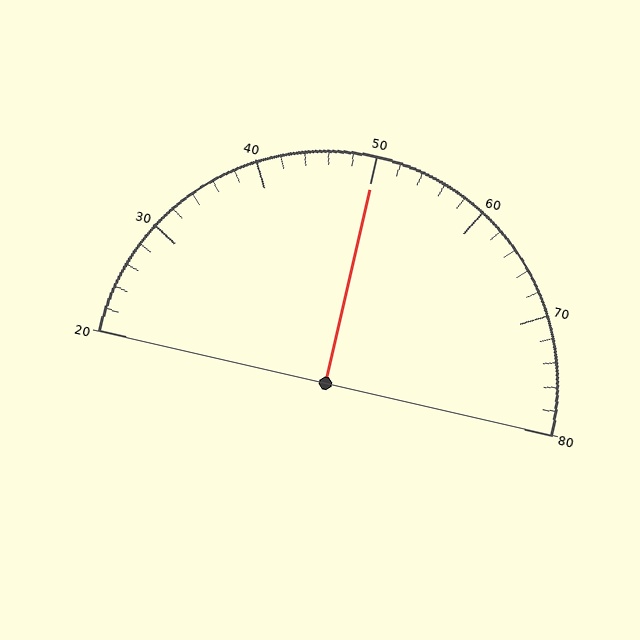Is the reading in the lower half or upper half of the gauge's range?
The reading is in the upper half of the range (20 to 80).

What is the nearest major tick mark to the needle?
The nearest major tick mark is 50.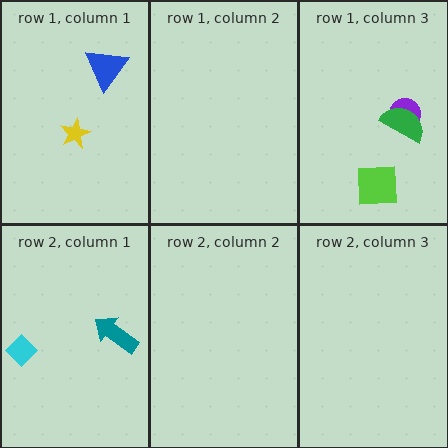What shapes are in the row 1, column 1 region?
The blue triangle, the yellow star.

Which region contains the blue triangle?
The row 1, column 1 region.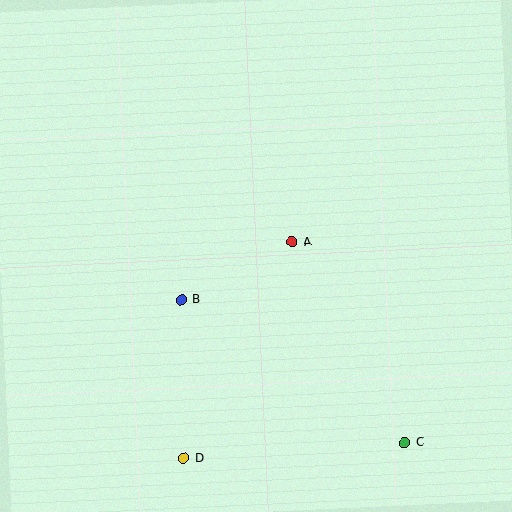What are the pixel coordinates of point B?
Point B is at (181, 300).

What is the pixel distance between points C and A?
The distance between C and A is 230 pixels.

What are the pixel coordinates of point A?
Point A is at (292, 242).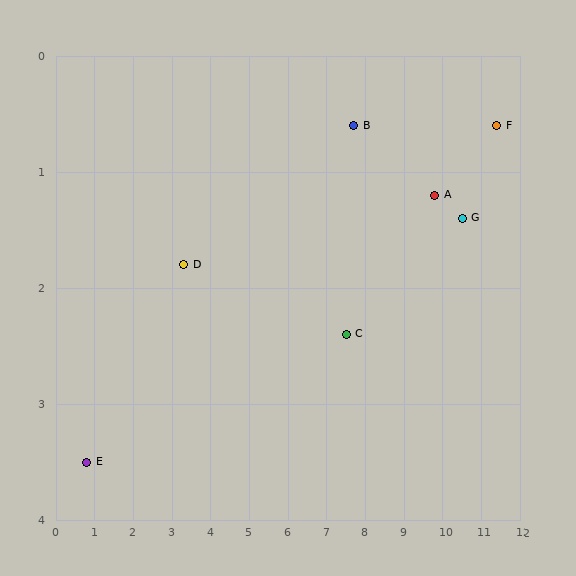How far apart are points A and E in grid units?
Points A and E are about 9.3 grid units apart.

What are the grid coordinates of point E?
Point E is at approximately (0.8, 3.5).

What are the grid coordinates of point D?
Point D is at approximately (3.3, 1.8).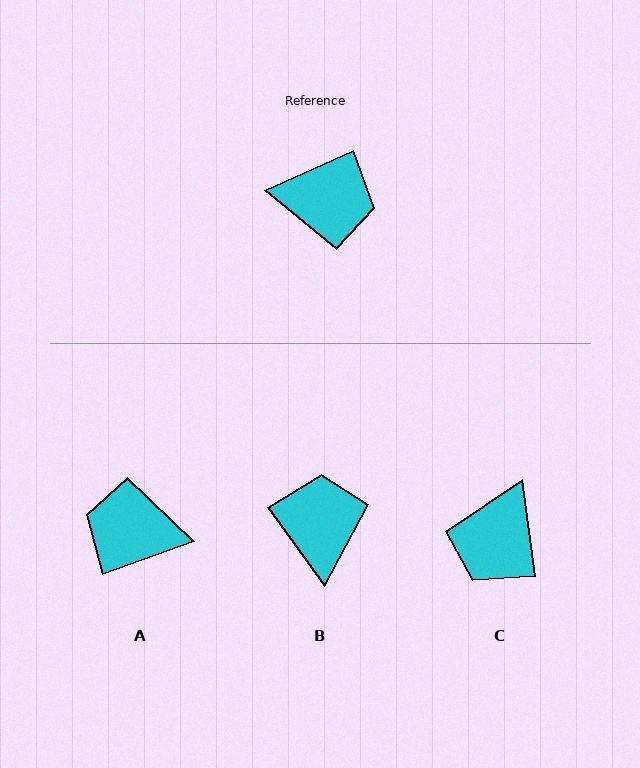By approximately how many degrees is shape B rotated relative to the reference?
Approximately 101 degrees counter-clockwise.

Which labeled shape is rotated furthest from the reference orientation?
A, about 175 degrees away.